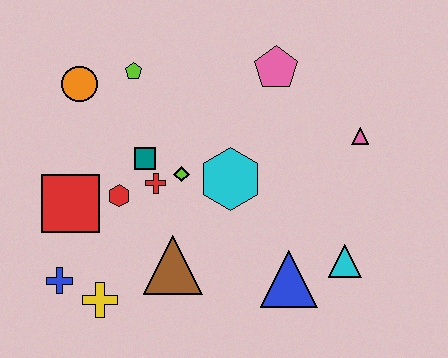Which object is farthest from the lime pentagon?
The cyan triangle is farthest from the lime pentagon.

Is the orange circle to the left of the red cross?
Yes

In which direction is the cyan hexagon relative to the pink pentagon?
The cyan hexagon is below the pink pentagon.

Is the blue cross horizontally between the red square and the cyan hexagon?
No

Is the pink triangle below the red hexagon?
No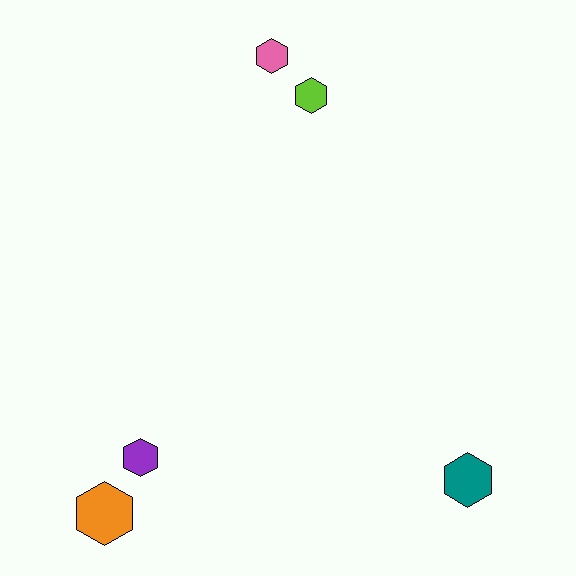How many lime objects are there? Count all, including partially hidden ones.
There is 1 lime object.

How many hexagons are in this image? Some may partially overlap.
There are 5 hexagons.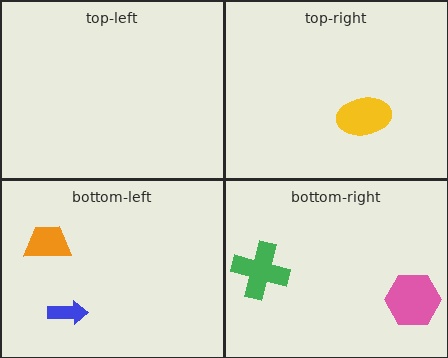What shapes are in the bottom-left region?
The orange trapezoid, the blue arrow.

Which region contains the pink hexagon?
The bottom-right region.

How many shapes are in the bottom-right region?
2.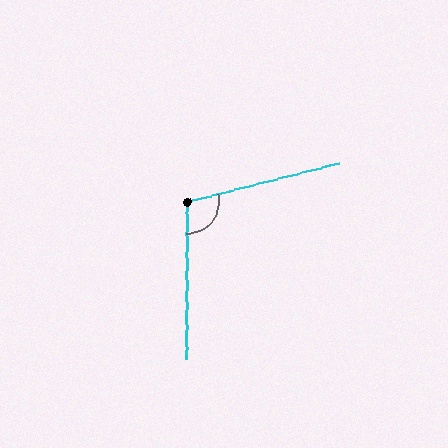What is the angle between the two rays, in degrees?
Approximately 105 degrees.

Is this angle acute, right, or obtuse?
It is obtuse.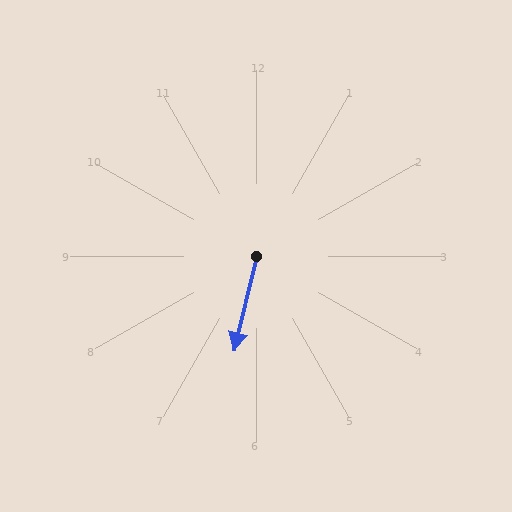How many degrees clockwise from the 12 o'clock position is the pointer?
Approximately 193 degrees.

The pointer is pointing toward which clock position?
Roughly 6 o'clock.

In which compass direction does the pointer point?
South.